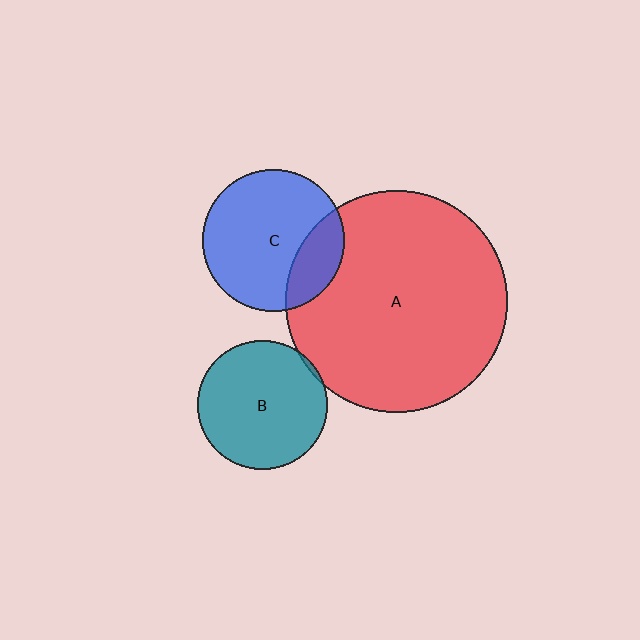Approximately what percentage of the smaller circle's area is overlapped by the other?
Approximately 5%.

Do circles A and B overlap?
Yes.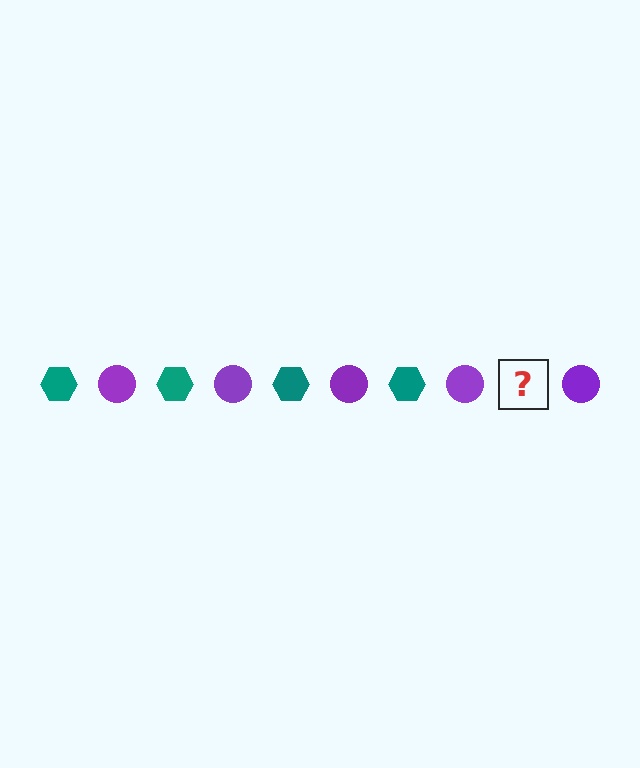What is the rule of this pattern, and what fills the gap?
The rule is that the pattern alternates between teal hexagon and purple circle. The gap should be filled with a teal hexagon.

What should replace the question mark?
The question mark should be replaced with a teal hexagon.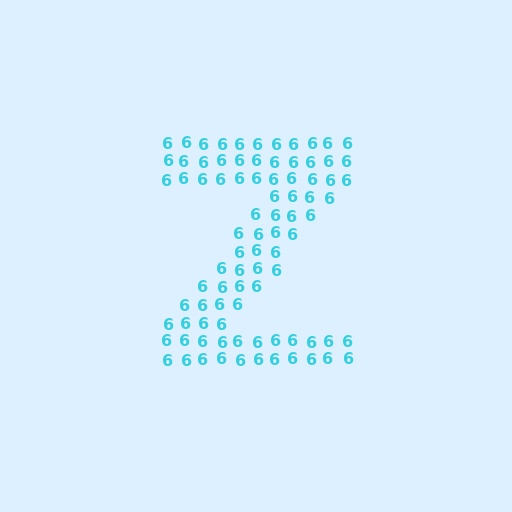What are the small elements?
The small elements are digit 6's.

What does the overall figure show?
The overall figure shows the letter Z.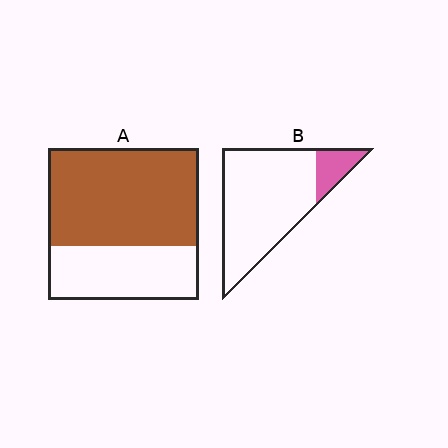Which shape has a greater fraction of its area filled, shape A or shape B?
Shape A.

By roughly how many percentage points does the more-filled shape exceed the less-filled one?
By roughly 50 percentage points (A over B).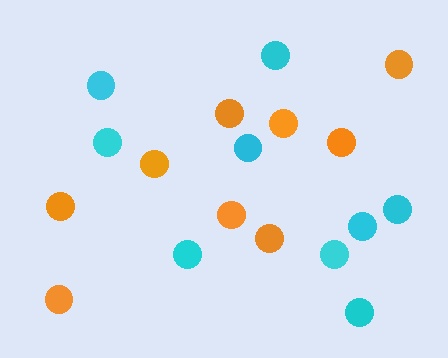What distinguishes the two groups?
There are 2 groups: one group of orange circles (9) and one group of cyan circles (9).